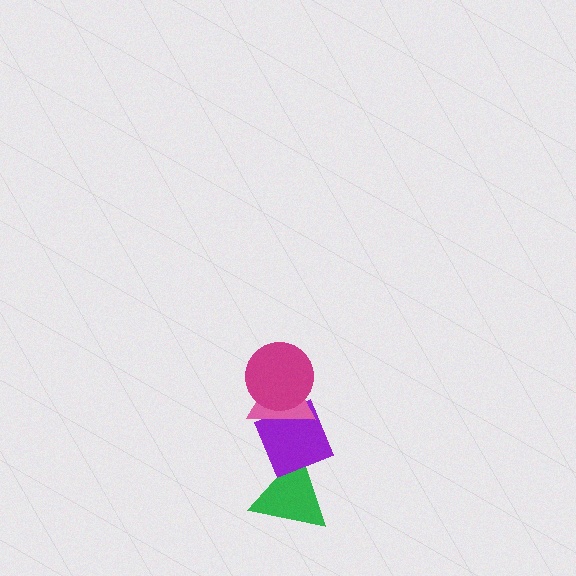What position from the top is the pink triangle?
The pink triangle is 2nd from the top.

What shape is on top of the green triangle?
The purple diamond is on top of the green triangle.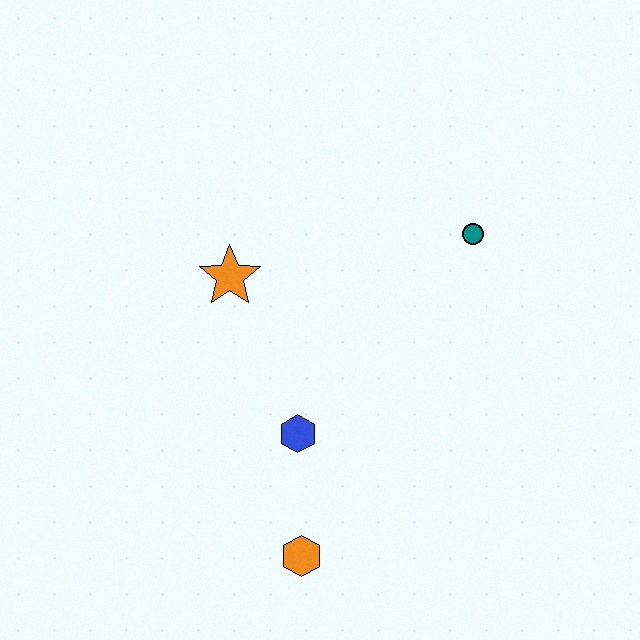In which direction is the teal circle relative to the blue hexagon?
The teal circle is above the blue hexagon.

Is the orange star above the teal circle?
No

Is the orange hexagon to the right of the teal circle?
No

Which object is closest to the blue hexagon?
The orange hexagon is closest to the blue hexagon.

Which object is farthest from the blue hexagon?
The teal circle is farthest from the blue hexagon.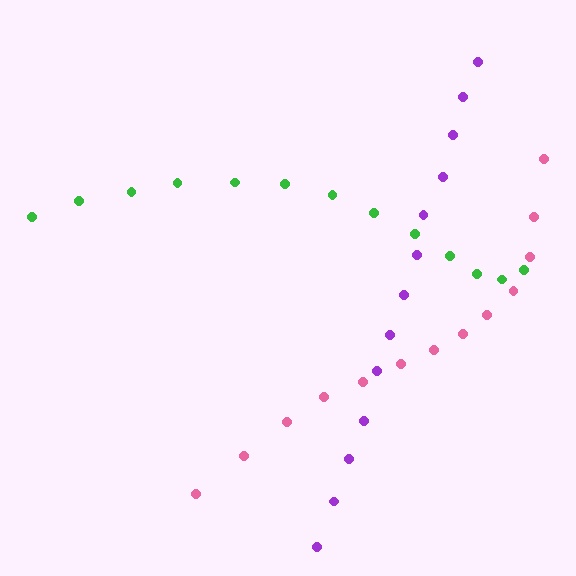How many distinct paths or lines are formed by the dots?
There are 3 distinct paths.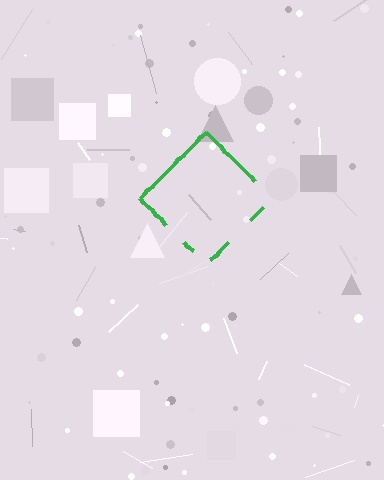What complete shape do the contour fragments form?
The contour fragments form a diamond.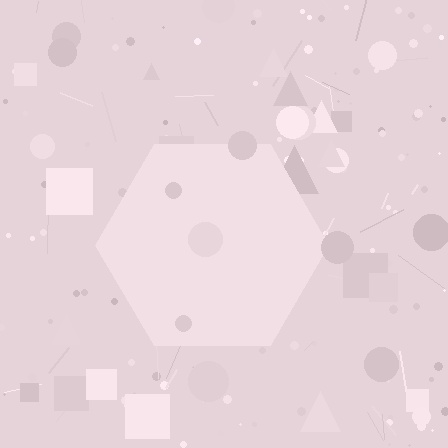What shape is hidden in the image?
A hexagon is hidden in the image.